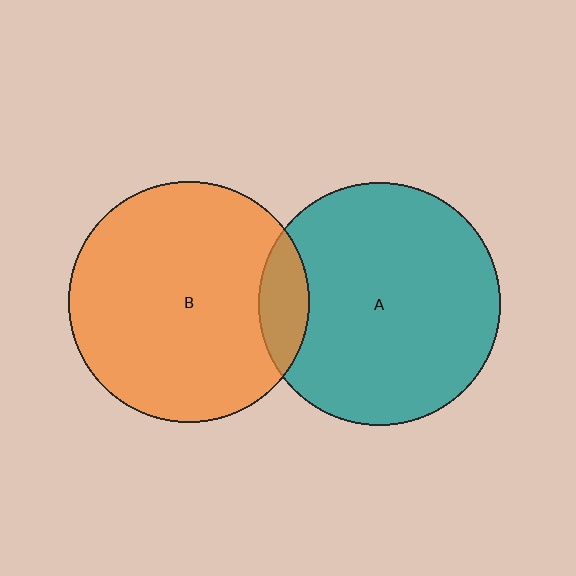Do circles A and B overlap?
Yes.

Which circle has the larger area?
Circle A (teal).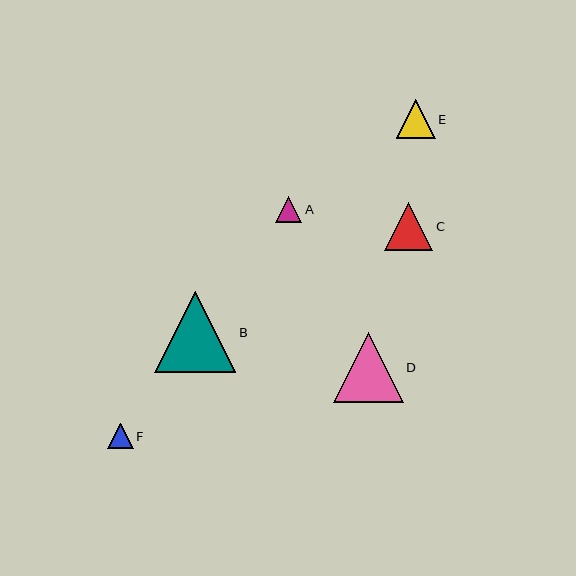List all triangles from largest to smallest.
From largest to smallest: B, D, C, E, A, F.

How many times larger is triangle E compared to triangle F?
Triangle E is approximately 1.6 times the size of triangle F.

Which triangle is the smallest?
Triangle F is the smallest with a size of approximately 25 pixels.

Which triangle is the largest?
Triangle B is the largest with a size of approximately 81 pixels.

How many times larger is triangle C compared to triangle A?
Triangle C is approximately 1.8 times the size of triangle A.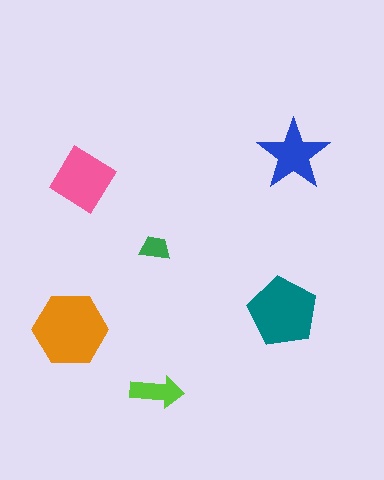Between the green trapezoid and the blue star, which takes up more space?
The blue star.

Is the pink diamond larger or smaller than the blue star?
Larger.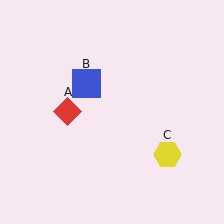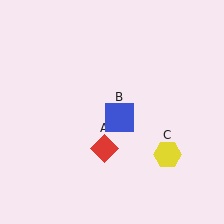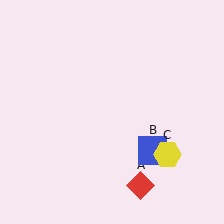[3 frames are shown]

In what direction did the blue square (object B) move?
The blue square (object B) moved down and to the right.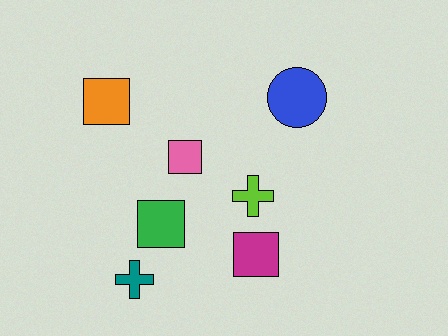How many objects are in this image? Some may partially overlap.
There are 7 objects.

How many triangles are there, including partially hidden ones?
There are no triangles.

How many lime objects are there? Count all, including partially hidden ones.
There is 1 lime object.